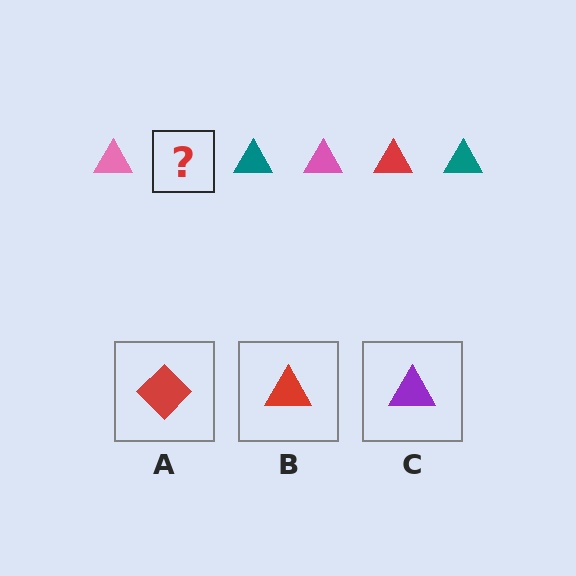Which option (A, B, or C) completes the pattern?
B.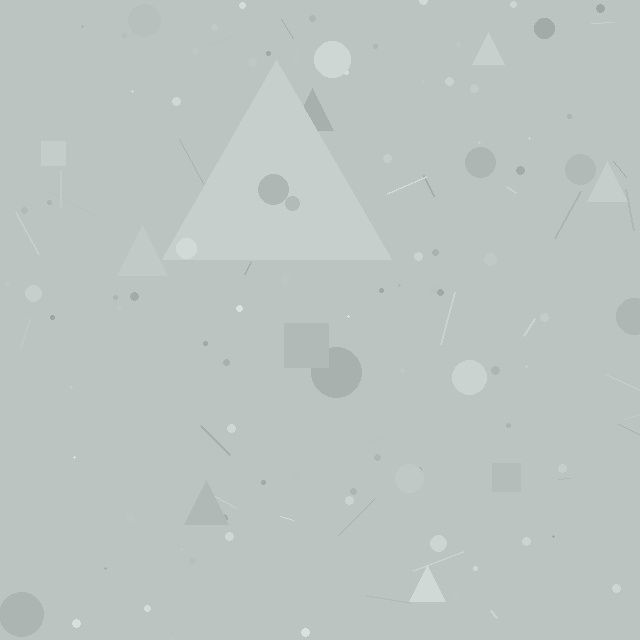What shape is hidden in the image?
A triangle is hidden in the image.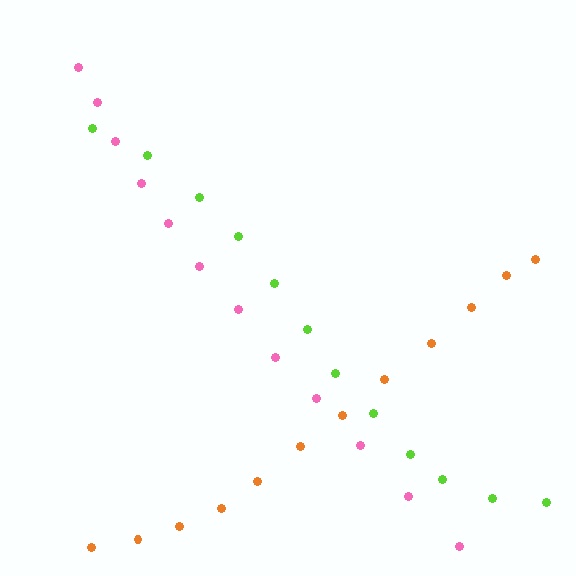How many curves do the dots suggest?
There are 3 distinct paths.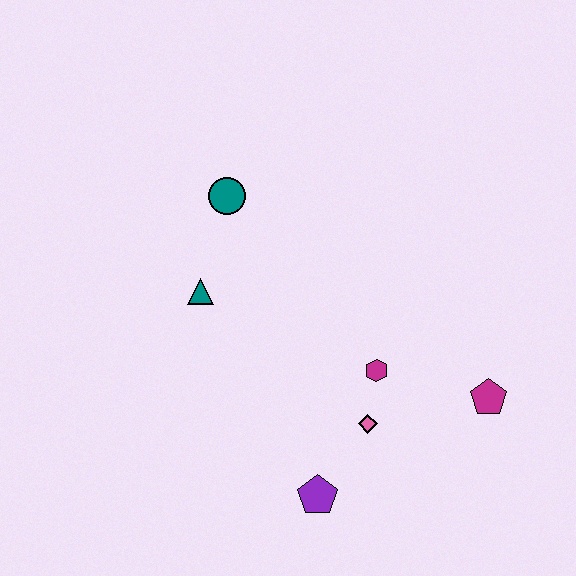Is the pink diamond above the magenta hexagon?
No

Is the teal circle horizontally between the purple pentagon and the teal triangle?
Yes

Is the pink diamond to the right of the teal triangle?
Yes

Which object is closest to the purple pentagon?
The pink diamond is closest to the purple pentagon.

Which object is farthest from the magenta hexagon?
The teal circle is farthest from the magenta hexagon.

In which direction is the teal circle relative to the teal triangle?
The teal circle is above the teal triangle.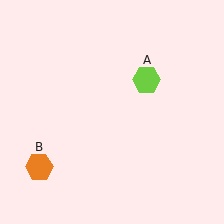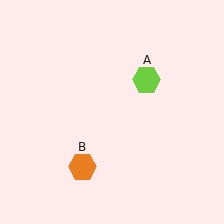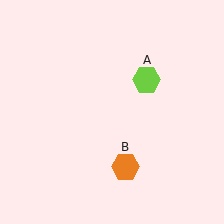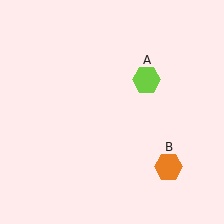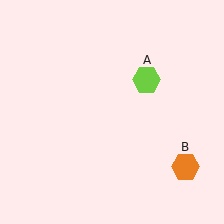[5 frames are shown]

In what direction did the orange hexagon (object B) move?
The orange hexagon (object B) moved right.